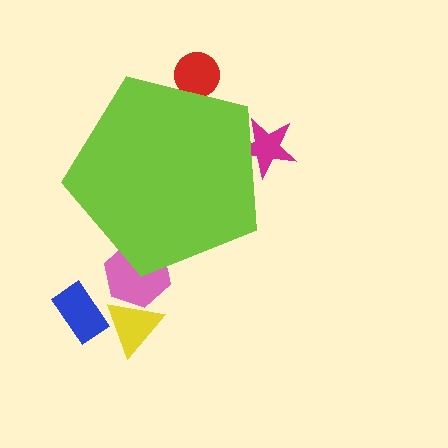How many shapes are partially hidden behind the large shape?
3 shapes are partially hidden.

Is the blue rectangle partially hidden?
No, the blue rectangle is fully visible.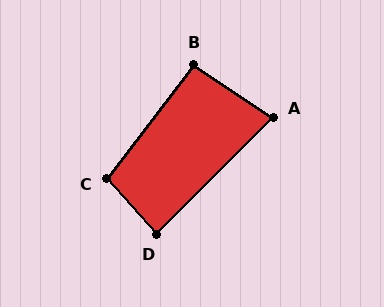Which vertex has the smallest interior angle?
A, at approximately 79 degrees.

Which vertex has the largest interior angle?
C, at approximately 101 degrees.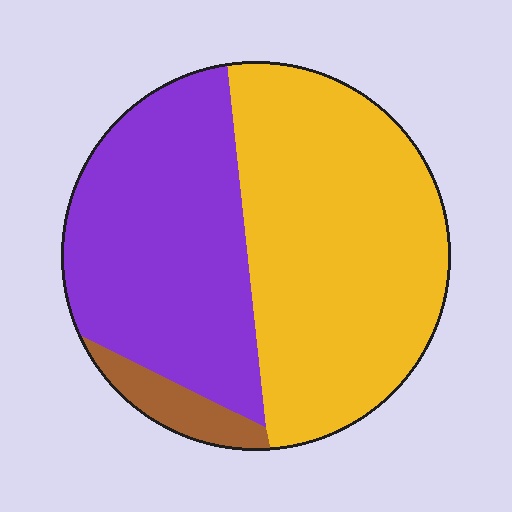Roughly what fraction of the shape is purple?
Purple covers about 40% of the shape.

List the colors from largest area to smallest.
From largest to smallest: yellow, purple, brown.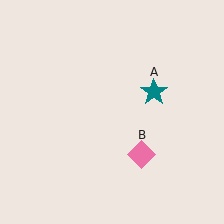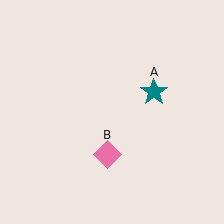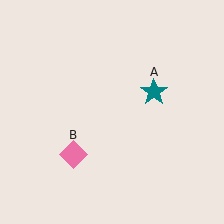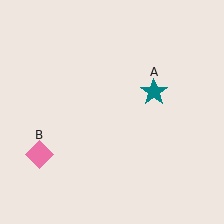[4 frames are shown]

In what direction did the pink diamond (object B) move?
The pink diamond (object B) moved left.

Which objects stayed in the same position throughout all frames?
Teal star (object A) remained stationary.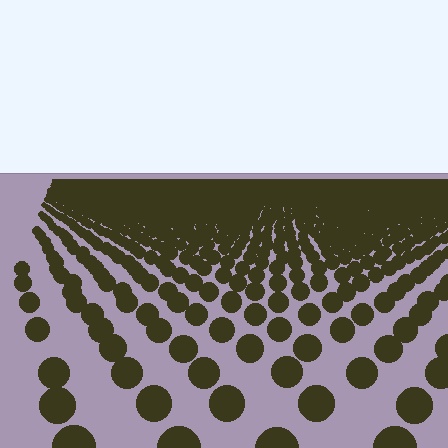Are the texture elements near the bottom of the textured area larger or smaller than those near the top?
Larger. Near the bottom, elements are closer to the viewer and appear at a bigger on-screen size.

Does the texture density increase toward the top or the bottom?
Density increases toward the top.